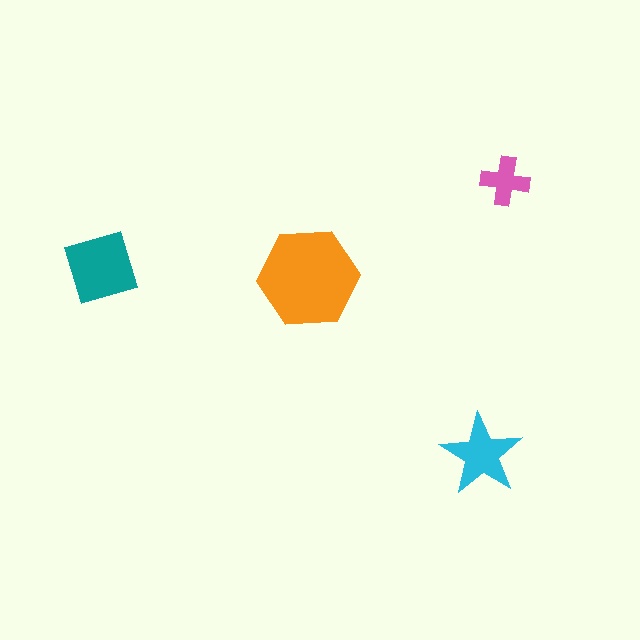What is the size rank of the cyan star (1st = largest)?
3rd.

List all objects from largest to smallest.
The orange hexagon, the teal square, the cyan star, the pink cross.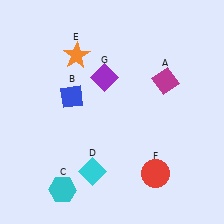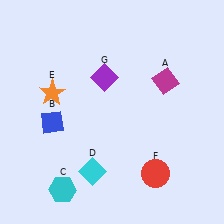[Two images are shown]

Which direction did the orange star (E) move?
The orange star (E) moved down.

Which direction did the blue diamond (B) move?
The blue diamond (B) moved down.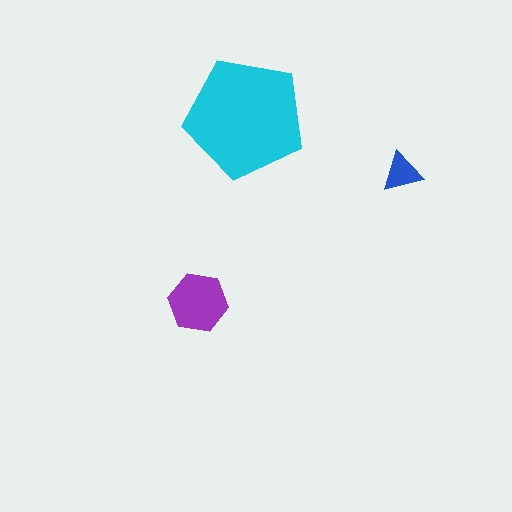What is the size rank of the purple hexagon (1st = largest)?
2nd.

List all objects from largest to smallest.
The cyan pentagon, the purple hexagon, the blue triangle.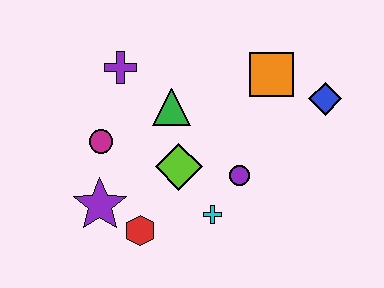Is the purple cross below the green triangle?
No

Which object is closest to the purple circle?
The cyan cross is closest to the purple circle.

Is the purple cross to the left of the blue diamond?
Yes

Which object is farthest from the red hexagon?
The blue diamond is farthest from the red hexagon.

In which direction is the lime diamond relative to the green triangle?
The lime diamond is below the green triangle.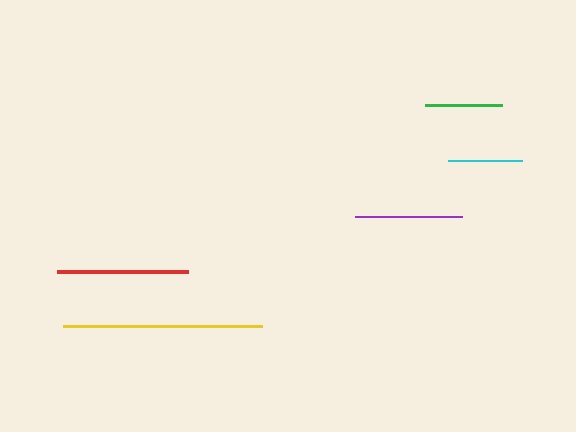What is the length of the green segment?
The green segment is approximately 77 pixels long.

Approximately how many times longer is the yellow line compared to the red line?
The yellow line is approximately 1.5 times the length of the red line.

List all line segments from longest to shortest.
From longest to shortest: yellow, red, purple, green, cyan.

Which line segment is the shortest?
The cyan line is the shortest at approximately 73 pixels.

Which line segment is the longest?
The yellow line is the longest at approximately 198 pixels.